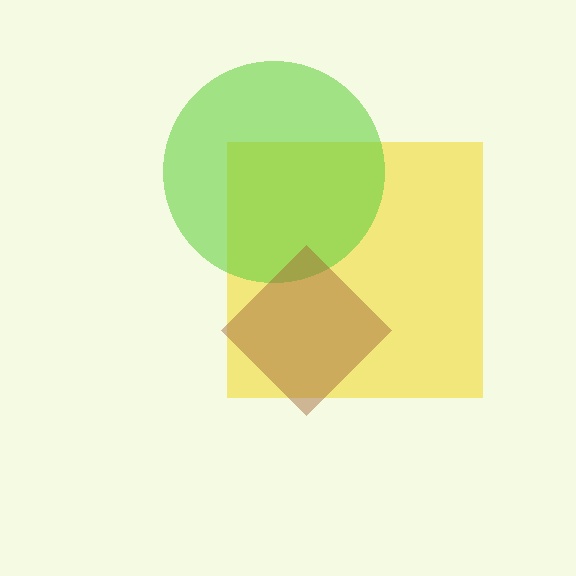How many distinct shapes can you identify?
There are 3 distinct shapes: a yellow square, a lime circle, a brown diamond.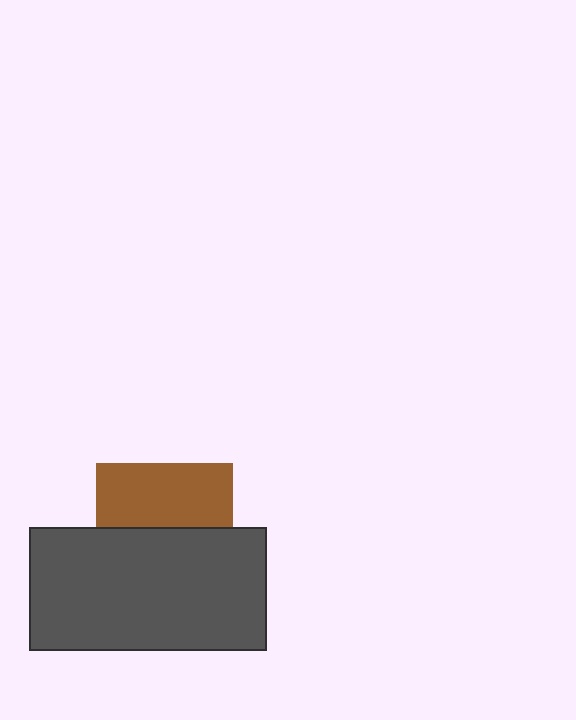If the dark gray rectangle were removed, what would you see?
You would see the complete brown square.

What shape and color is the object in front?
The object in front is a dark gray rectangle.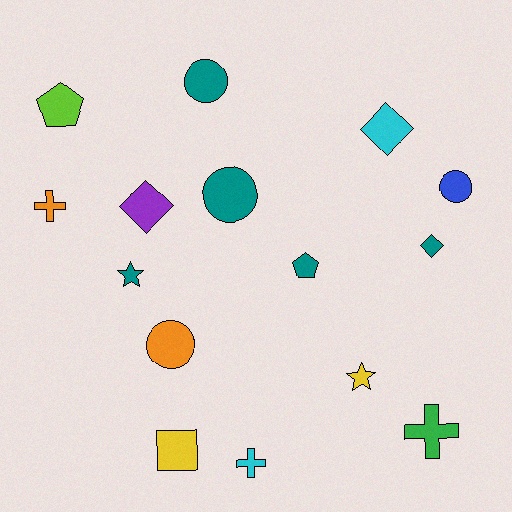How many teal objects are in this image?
There are 5 teal objects.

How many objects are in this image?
There are 15 objects.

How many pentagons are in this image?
There are 2 pentagons.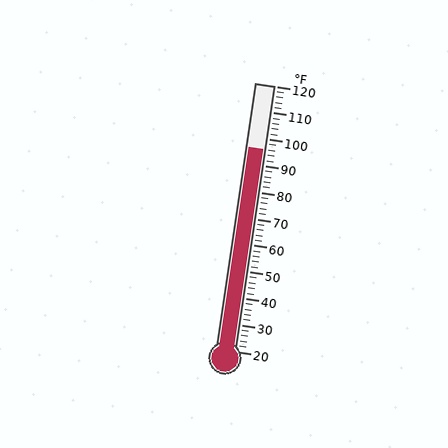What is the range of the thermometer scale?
The thermometer scale ranges from 20°F to 120°F.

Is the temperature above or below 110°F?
The temperature is below 110°F.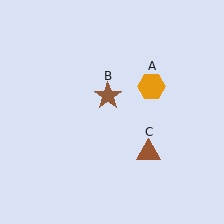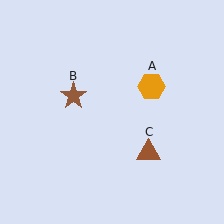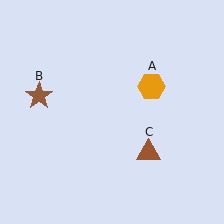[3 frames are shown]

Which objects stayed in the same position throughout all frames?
Orange hexagon (object A) and brown triangle (object C) remained stationary.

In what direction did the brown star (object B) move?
The brown star (object B) moved left.